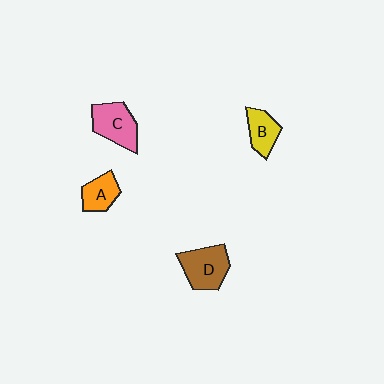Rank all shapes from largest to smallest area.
From largest to smallest: D (brown), C (pink), B (yellow), A (orange).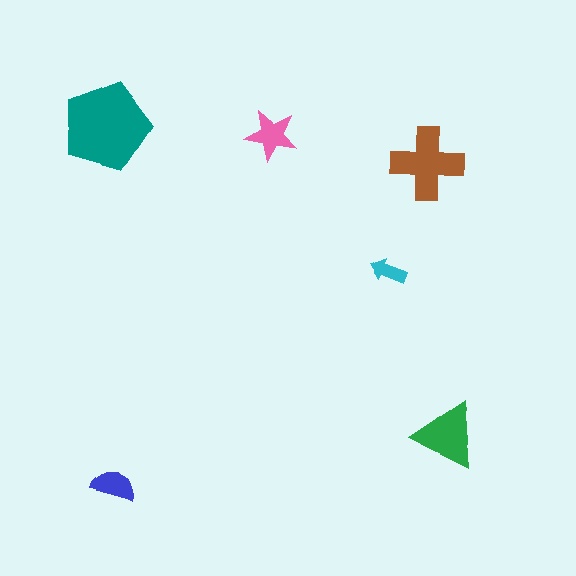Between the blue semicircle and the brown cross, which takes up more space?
The brown cross.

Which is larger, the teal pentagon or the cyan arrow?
The teal pentagon.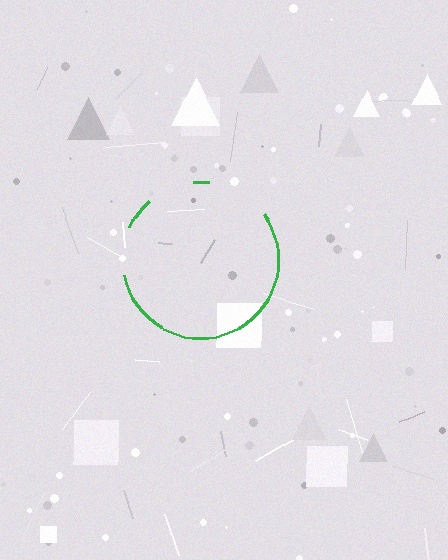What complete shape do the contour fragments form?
The contour fragments form a circle.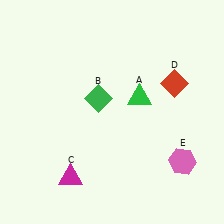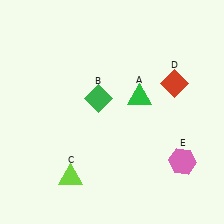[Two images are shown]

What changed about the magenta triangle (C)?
In Image 1, C is magenta. In Image 2, it changed to lime.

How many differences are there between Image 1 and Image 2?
There is 1 difference between the two images.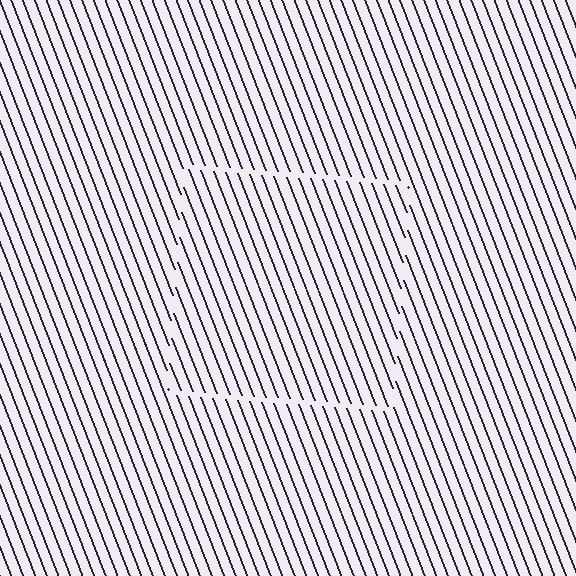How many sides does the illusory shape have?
4 sides — the line-ends trace a square.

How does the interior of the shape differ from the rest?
The interior of the shape contains the same grating, shifted by half a period — the contour is defined by the phase discontinuity where line-ends from the inner and outer gratings abut.